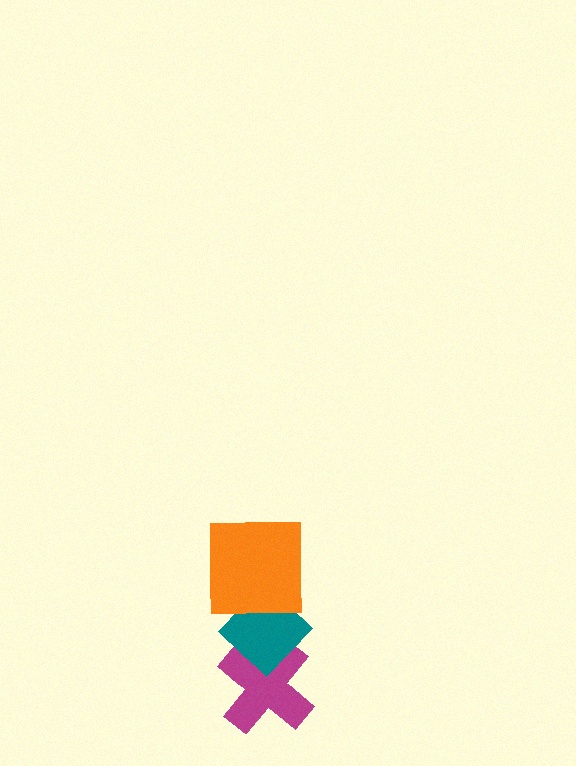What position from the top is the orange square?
The orange square is 1st from the top.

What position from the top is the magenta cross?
The magenta cross is 3rd from the top.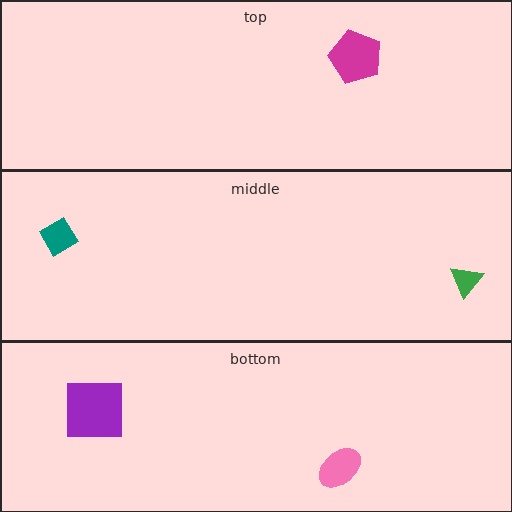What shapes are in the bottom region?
The purple square, the pink ellipse.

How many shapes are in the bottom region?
2.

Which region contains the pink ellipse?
The bottom region.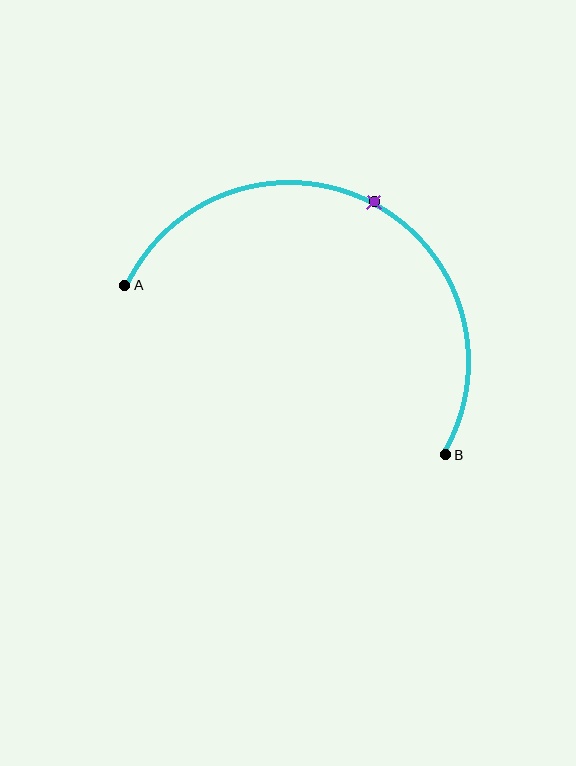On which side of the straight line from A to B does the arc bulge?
The arc bulges above the straight line connecting A and B.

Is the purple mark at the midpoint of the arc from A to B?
Yes. The purple mark lies on the arc at equal arc-length from both A and B — it is the arc midpoint.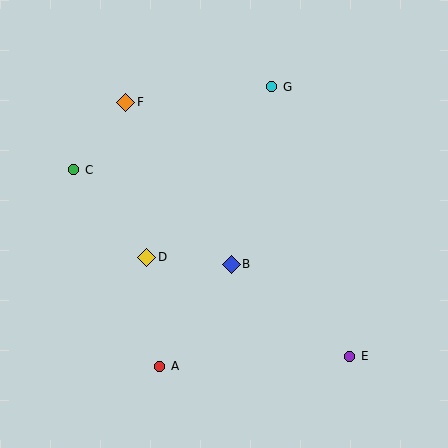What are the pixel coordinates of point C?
Point C is at (74, 170).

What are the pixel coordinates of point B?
Point B is at (231, 264).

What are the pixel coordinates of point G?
Point G is at (272, 87).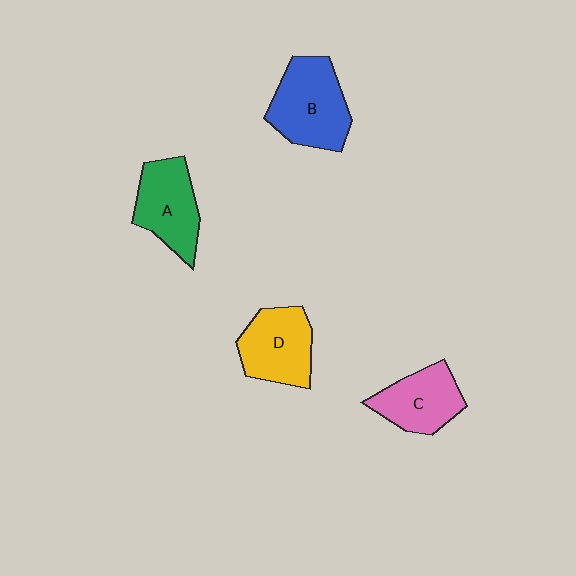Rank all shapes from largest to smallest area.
From largest to smallest: B (blue), D (yellow), A (green), C (pink).